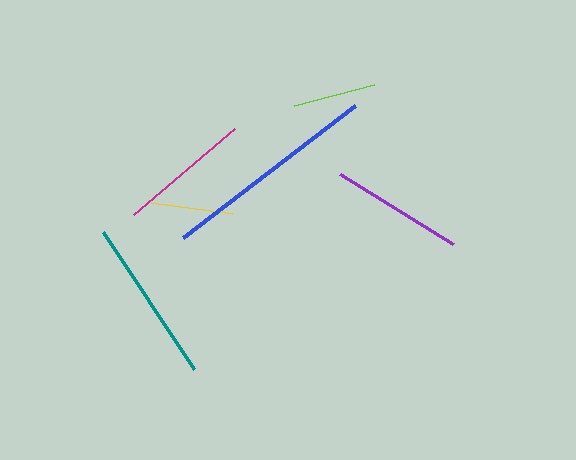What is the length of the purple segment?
The purple segment is approximately 133 pixels long.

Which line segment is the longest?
The blue line is the longest at approximately 217 pixels.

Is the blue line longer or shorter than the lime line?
The blue line is longer than the lime line.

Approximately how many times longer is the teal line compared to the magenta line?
The teal line is approximately 1.2 times the length of the magenta line.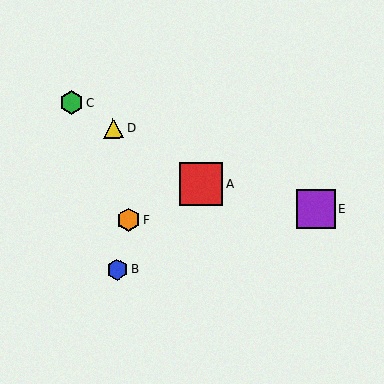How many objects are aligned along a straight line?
3 objects (A, C, D) are aligned along a straight line.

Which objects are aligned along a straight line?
Objects A, C, D are aligned along a straight line.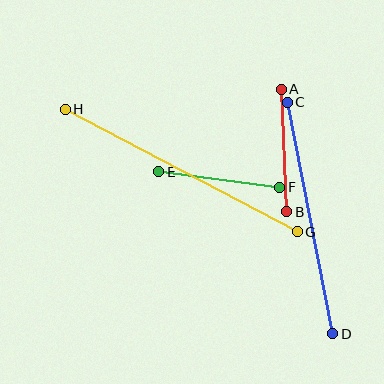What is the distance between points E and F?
The distance is approximately 122 pixels.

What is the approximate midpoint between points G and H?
The midpoint is at approximately (181, 171) pixels.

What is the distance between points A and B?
The distance is approximately 123 pixels.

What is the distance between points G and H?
The distance is approximately 262 pixels.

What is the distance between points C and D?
The distance is approximately 236 pixels.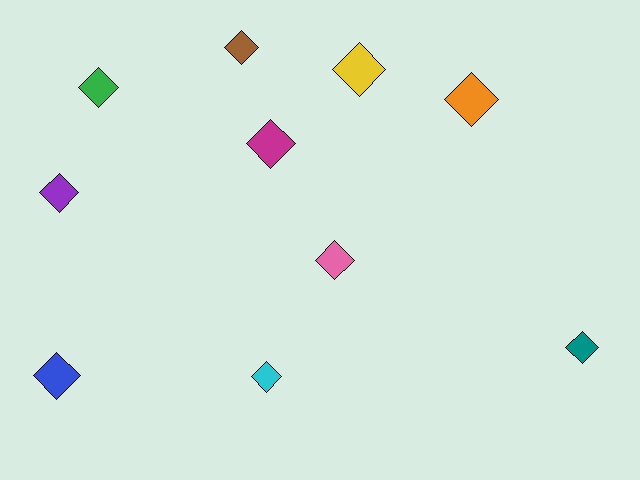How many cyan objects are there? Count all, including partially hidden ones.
There is 1 cyan object.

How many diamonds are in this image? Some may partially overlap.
There are 10 diamonds.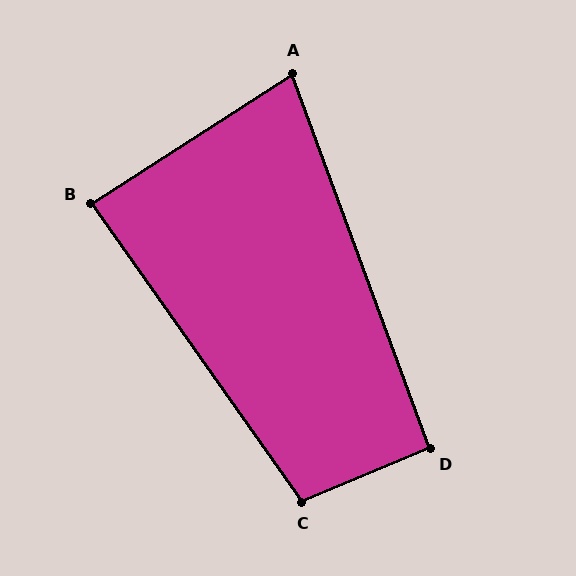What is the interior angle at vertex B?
Approximately 88 degrees (approximately right).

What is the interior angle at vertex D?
Approximately 92 degrees (approximately right).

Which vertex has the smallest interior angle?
A, at approximately 77 degrees.